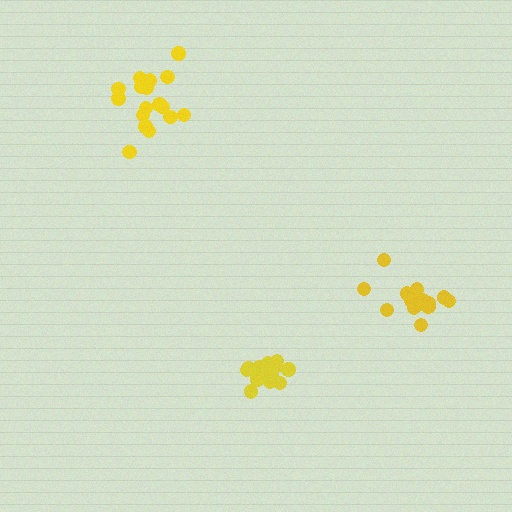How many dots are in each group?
Group 1: 18 dots, Group 2: 15 dots, Group 3: 14 dots (47 total).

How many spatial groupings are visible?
There are 3 spatial groupings.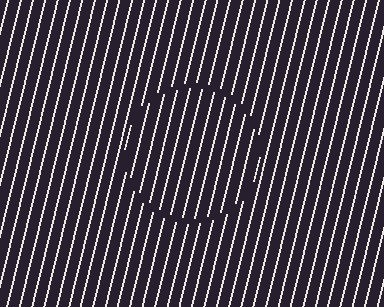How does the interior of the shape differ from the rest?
The interior of the shape contains the same grating, shifted by half a period — the contour is defined by the phase discontinuity where line-ends from the inner and outer gratings abut.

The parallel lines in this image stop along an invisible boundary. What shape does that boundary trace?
An illusory circle. The interior of the shape contains the same grating, shifted by half a period — the contour is defined by the phase discontinuity where line-ends from the inner and outer gratings abut.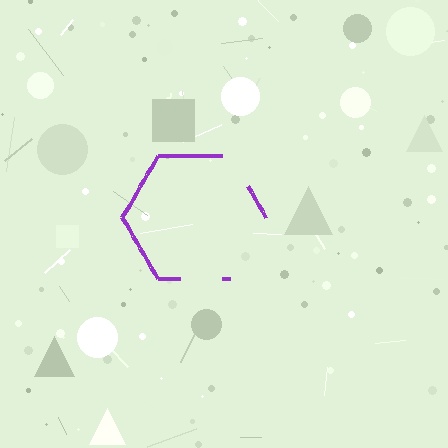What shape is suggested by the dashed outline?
The dashed outline suggests a hexagon.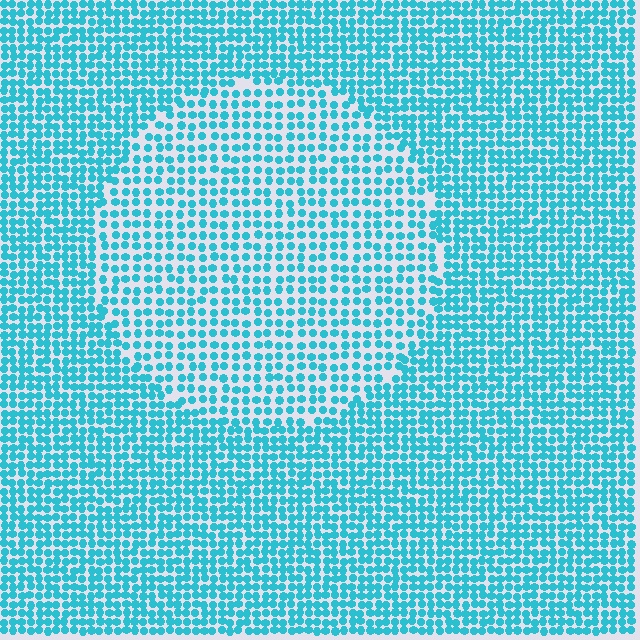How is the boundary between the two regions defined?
The boundary is defined by a change in element density (approximately 1.6x ratio). All elements are the same color, size, and shape.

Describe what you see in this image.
The image contains small cyan elements arranged at two different densities. A circle-shaped region is visible where the elements are less densely packed than the surrounding area.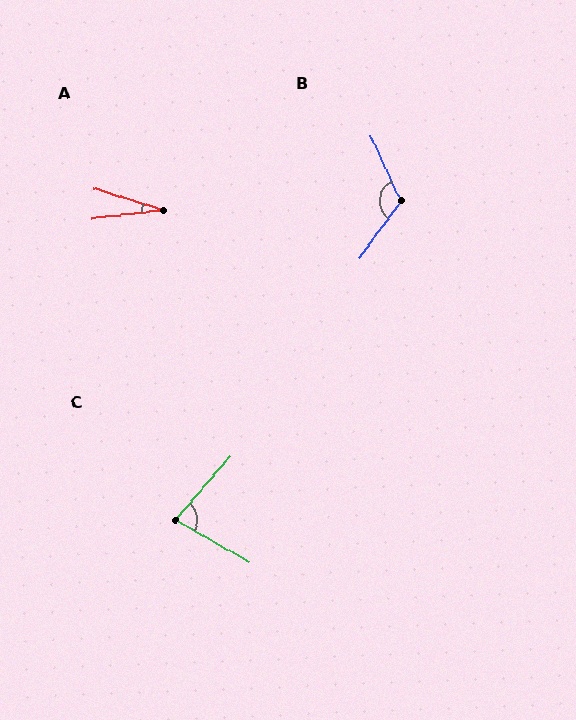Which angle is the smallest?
A, at approximately 24 degrees.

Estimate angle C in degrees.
Approximately 79 degrees.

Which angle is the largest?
B, at approximately 119 degrees.